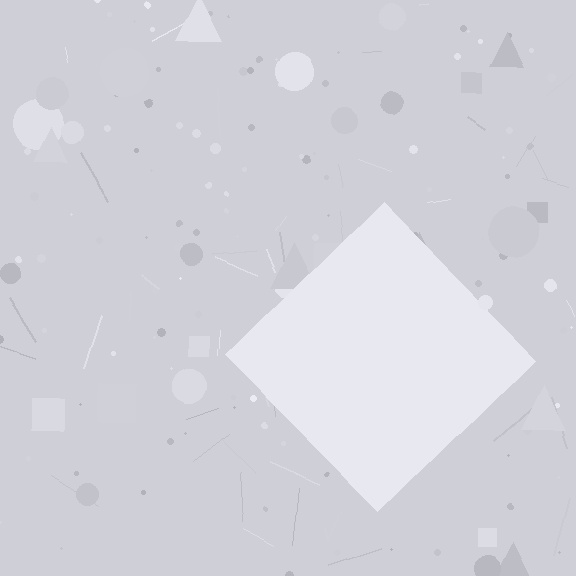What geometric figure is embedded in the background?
A diamond is embedded in the background.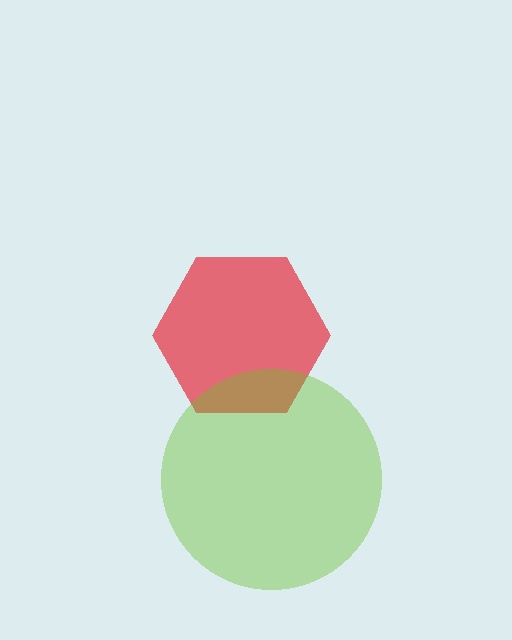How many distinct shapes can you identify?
There are 2 distinct shapes: a red hexagon, a lime circle.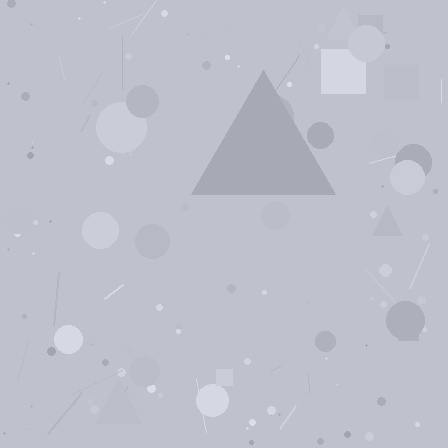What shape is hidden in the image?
A triangle is hidden in the image.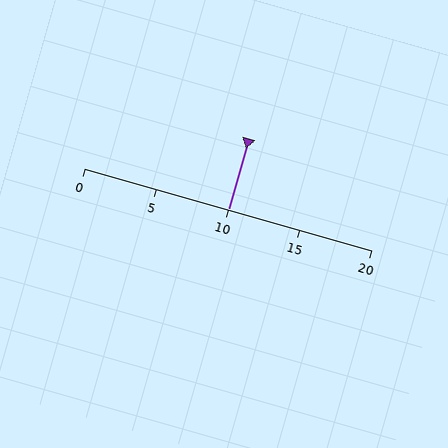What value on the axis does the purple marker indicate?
The marker indicates approximately 10.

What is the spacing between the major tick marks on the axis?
The major ticks are spaced 5 apart.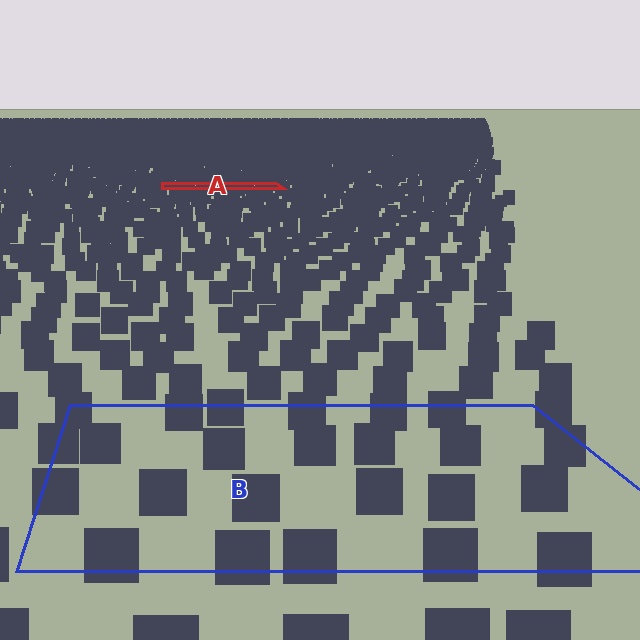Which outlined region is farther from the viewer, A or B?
Region A is farther from the viewer — the texture elements inside it appear smaller and more densely packed.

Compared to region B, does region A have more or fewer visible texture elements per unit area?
Region A has more texture elements per unit area — they are packed more densely because it is farther away.